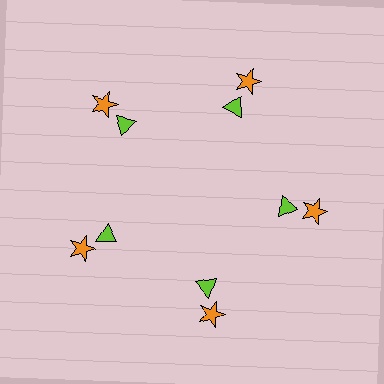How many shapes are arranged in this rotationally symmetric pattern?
There are 10 shapes, arranged in 5 groups of 2.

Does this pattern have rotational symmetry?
Yes, this pattern has 5-fold rotational symmetry. It looks the same after rotating 72 degrees around the center.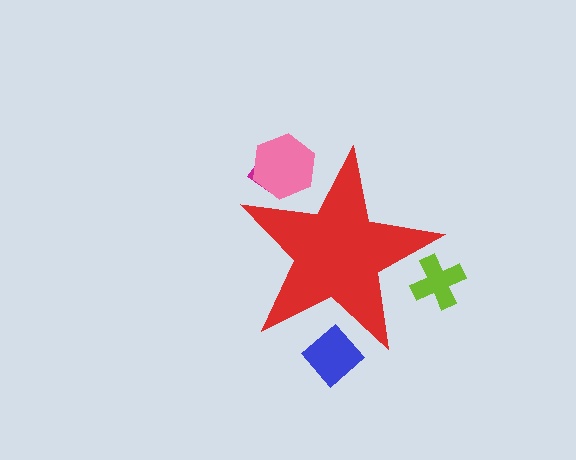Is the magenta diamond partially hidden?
Yes, the magenta diamond is partially hidden behind the red star.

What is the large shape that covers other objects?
A red star.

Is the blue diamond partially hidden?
Yes, the blue diamond is partially hidden behind the red star.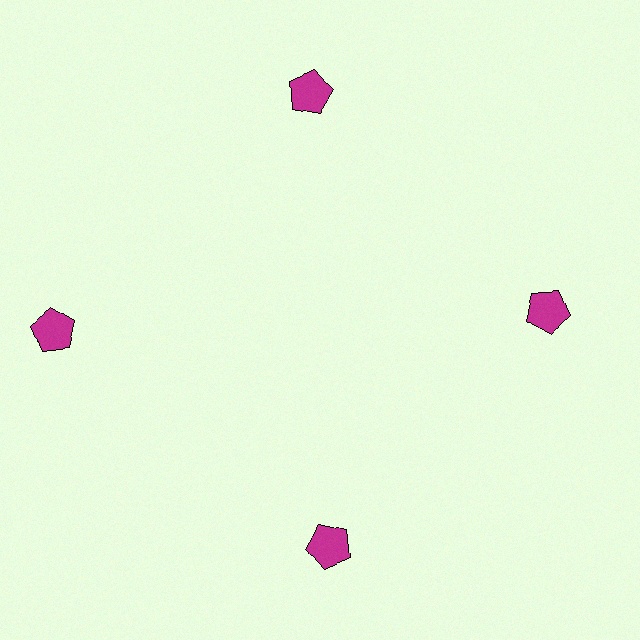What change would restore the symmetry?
The symmetry would be restored by moving it inward, back onto the ring so that all 4 pentagons sit at equal angles and equal distance from the center.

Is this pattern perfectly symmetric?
No. The 4 magenta pentagons are arranged in a ring, but one element near the 9 o'clock position is pushed outward from the center, breaking the 4-fold rotational symmetry.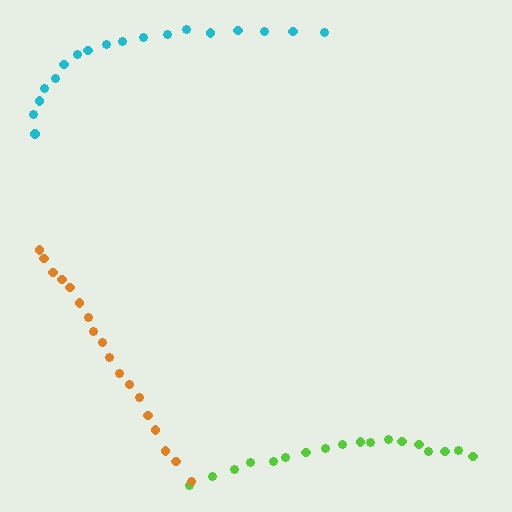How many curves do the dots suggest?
There are 3 distinct paths.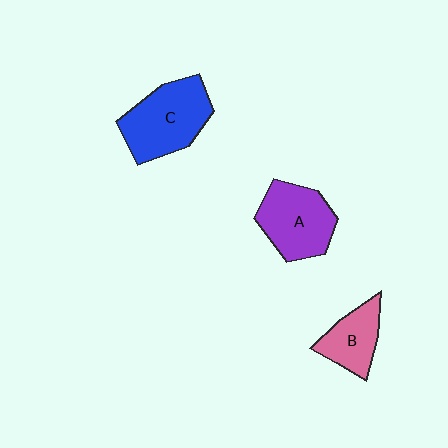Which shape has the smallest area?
Shape B (pink).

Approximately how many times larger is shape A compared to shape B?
Approximately 1.5 times.